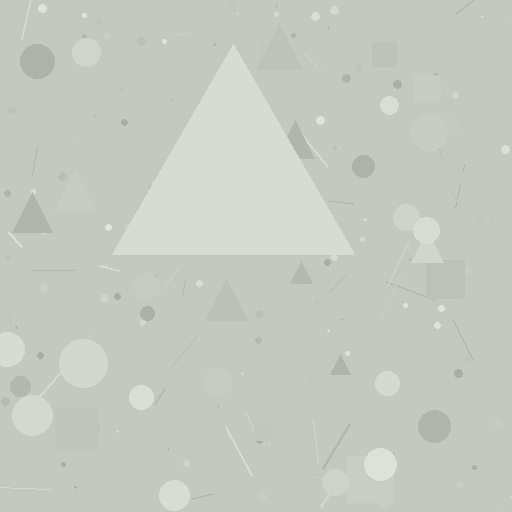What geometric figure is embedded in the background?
A triangle is embedded in the background.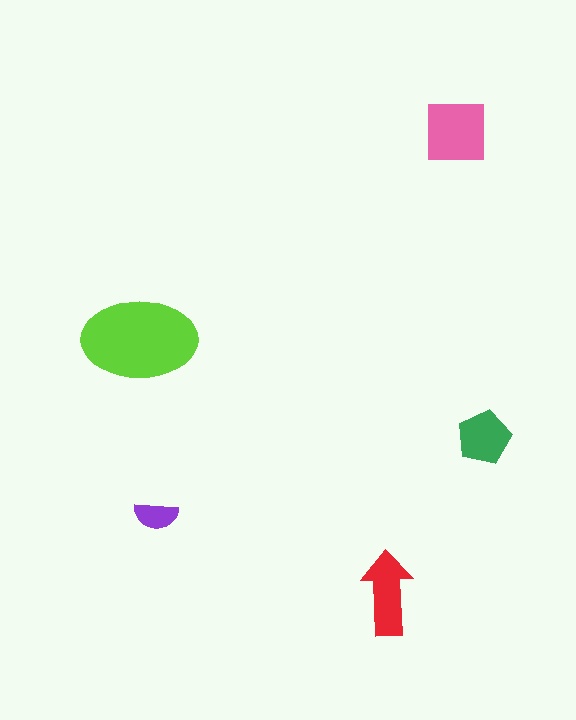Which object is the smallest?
The purple semicircle.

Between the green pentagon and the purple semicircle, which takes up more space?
The green pentagon.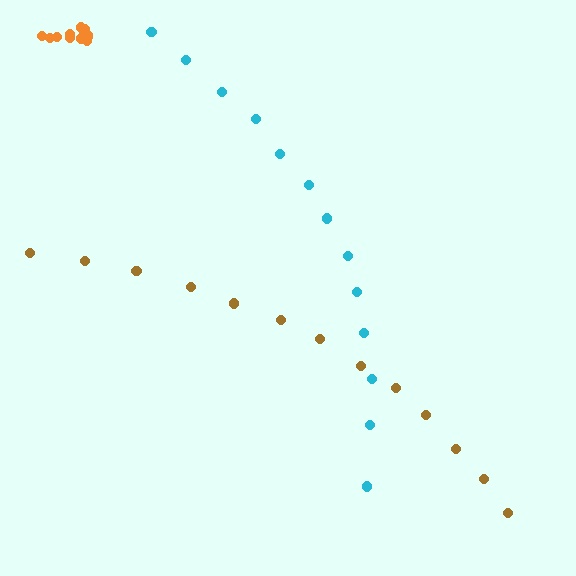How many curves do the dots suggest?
There are 3 distinct paths.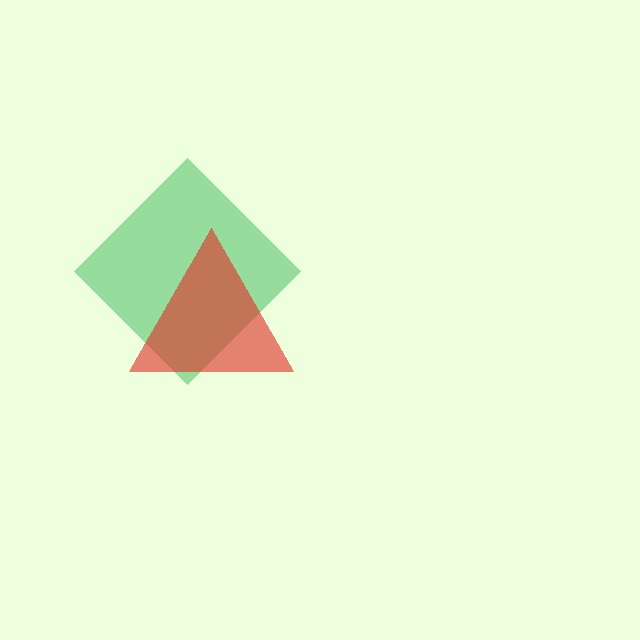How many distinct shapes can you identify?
There are 2 distinct shapes: a green diamond, a red triangle.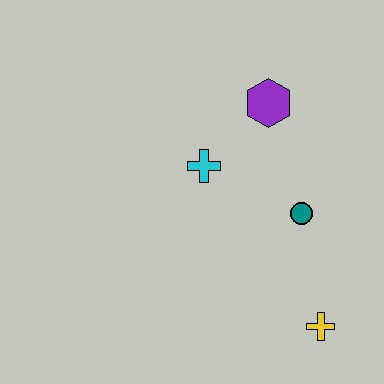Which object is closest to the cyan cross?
The purple hexagon is closest to the cyan cross.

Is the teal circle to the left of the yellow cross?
Yes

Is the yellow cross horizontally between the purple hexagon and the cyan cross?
No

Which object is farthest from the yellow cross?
The purple hexagon is farthest from the yellow cross.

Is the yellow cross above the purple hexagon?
No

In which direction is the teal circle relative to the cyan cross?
The teal circle is to the right of the cyan cross.